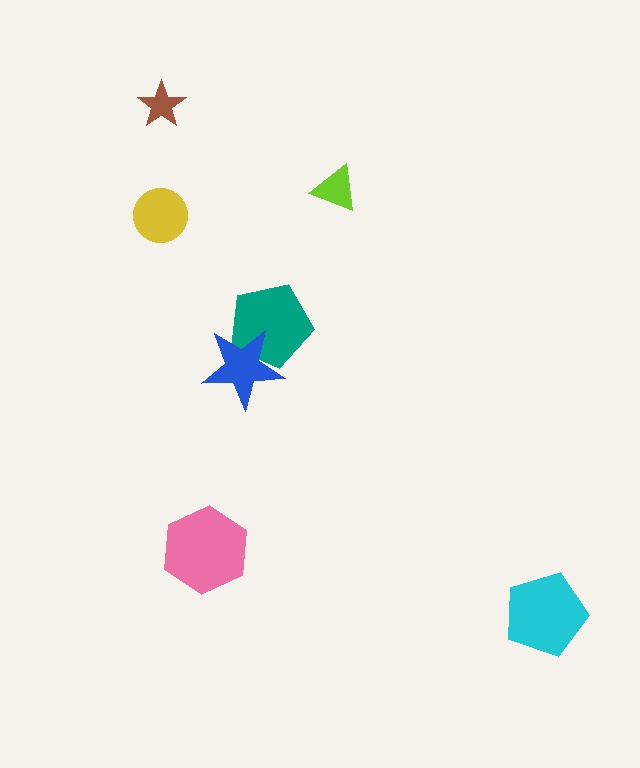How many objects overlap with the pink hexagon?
0 objects overlap with the pink hexagon.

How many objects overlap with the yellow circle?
0 objects overlap with the yellow circle.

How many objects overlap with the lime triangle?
0 objects overlap with the lime triangle.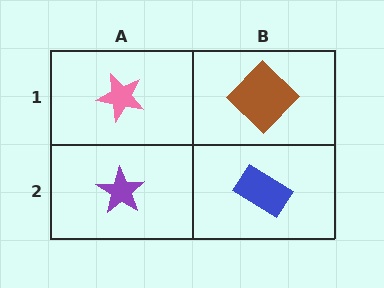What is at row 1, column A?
A pink star.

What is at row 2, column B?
A blue rectangle.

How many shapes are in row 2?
2 shapes.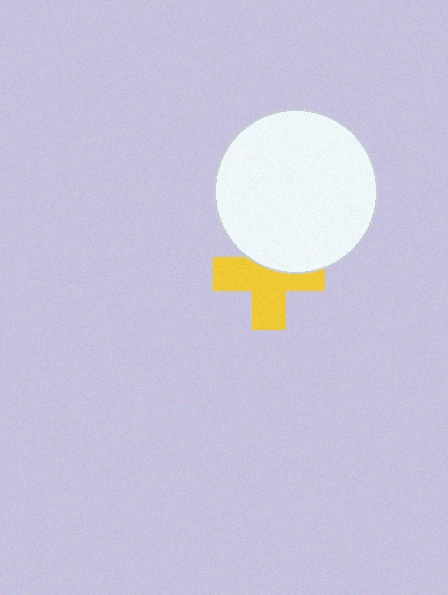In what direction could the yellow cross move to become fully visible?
The yellow cross could move down. That would shift it out from behind the white circle entirely.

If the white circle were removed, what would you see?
You would see the complete yellow cross.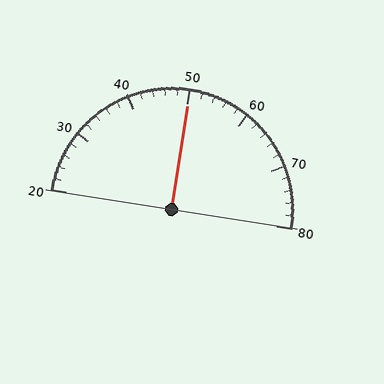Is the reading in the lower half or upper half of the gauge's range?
The reading is in the upper half of the range (20 to 80).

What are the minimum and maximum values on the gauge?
The gauge ranges from 20 to 80.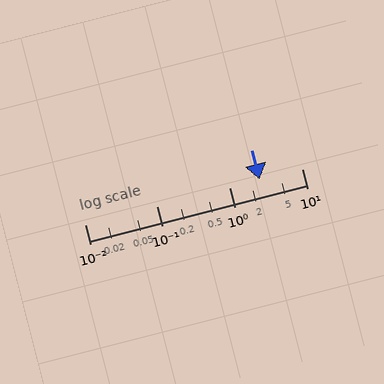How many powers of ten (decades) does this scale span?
The scale spans 3 decades, from 0.01 to 10.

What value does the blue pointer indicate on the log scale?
The pointer indicates approximately 2.6.